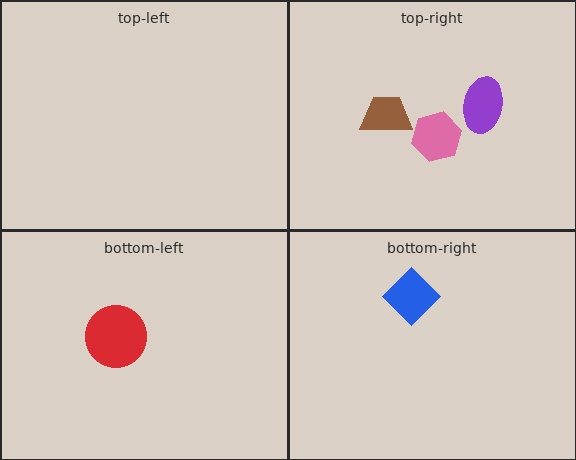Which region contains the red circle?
The bottom-left region.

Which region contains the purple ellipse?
The top-right region.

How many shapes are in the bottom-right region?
1.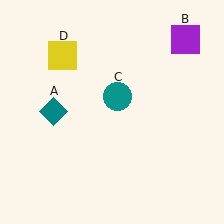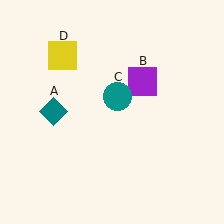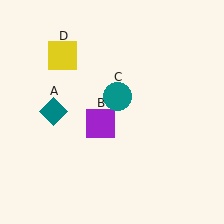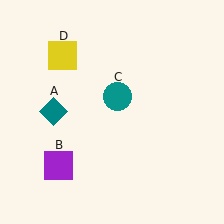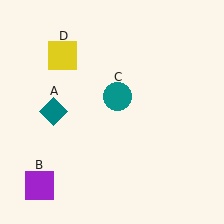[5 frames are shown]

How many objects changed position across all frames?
1 object changed position: purple square (object B).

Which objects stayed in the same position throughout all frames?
Teal diamond (object A) and teal circle (object C) and yellow square (object D) remained stationary.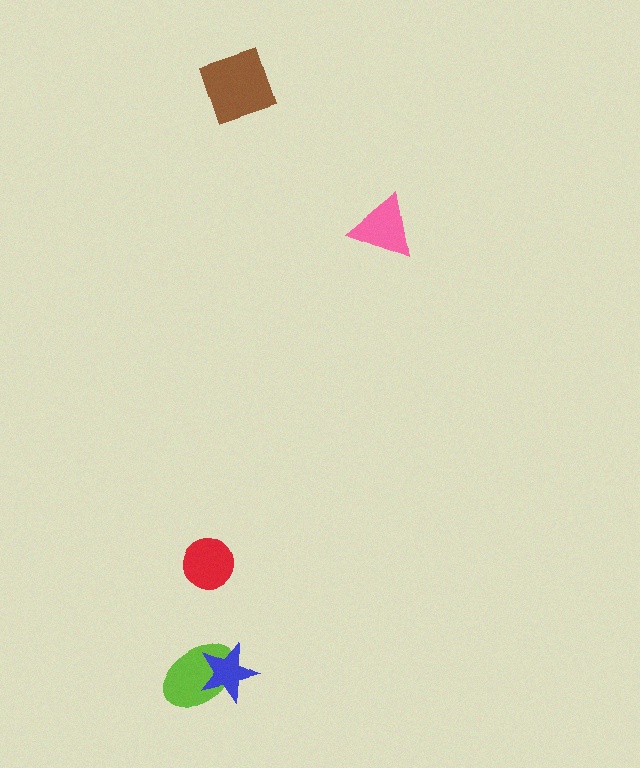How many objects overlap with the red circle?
0 objects overlap with the red circle.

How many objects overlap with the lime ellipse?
1 object overlaps with the lime ellipse.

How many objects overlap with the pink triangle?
0 objects overlap with the pink triangle.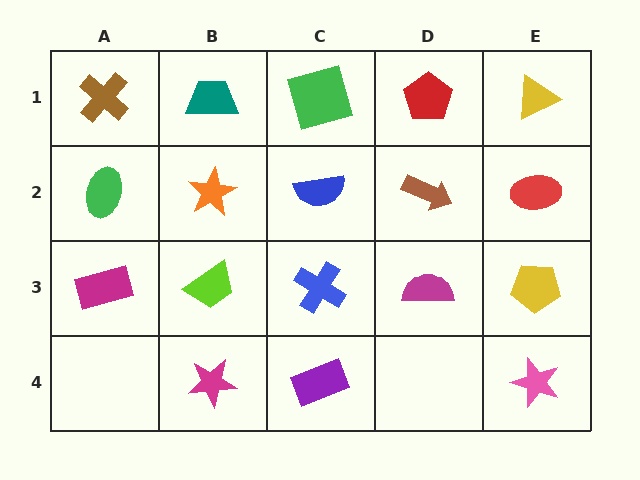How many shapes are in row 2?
5 shapes.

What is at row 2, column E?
A red ellipse.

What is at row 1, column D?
A red pentagon.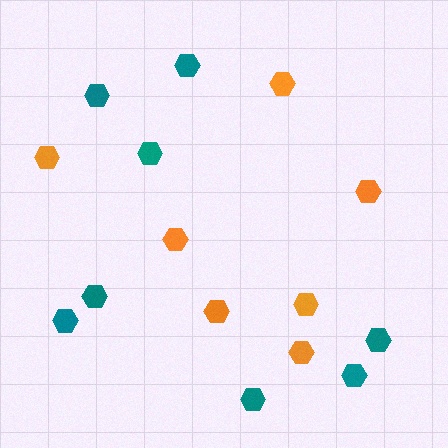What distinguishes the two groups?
There are 2 groups: one group of orange hexagons (7) and one group of teal hexagons (8).